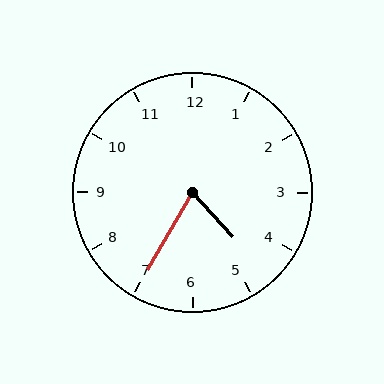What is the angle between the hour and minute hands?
Approximately 72 degrees.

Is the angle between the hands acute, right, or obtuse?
It is acute.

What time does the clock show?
4:35.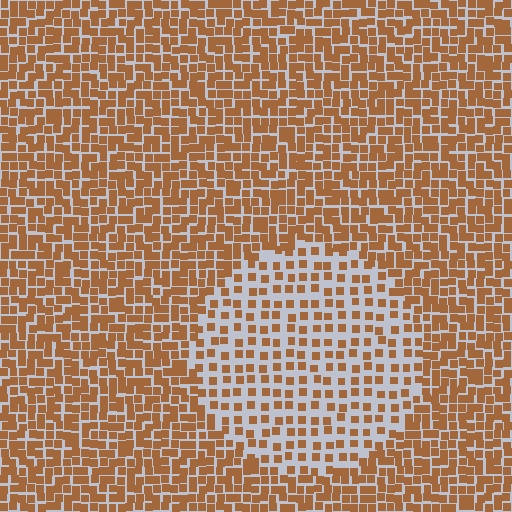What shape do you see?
I see a circle.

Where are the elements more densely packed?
The elements are more densely packed outside the circle boundary.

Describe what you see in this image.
The image contains small brown elements arranged at two different densities. A circle-shaped region is visible where the elements are less densely packed than the surrounding area.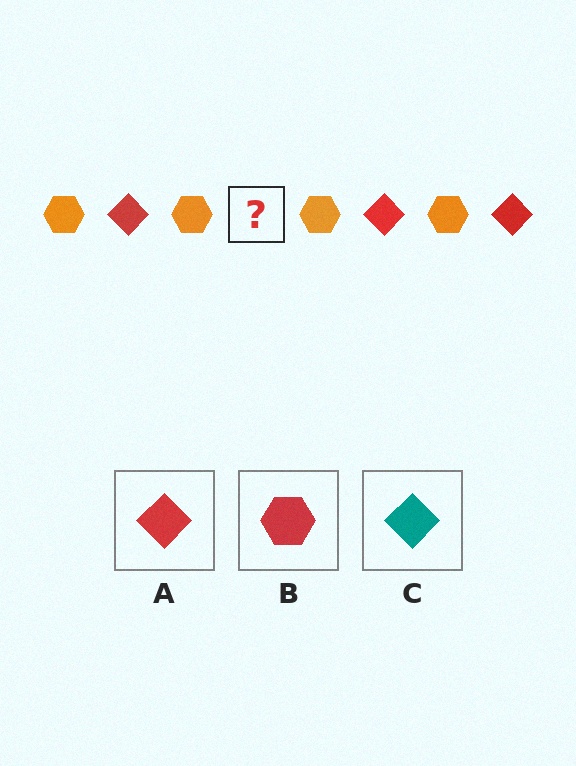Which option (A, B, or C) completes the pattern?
A.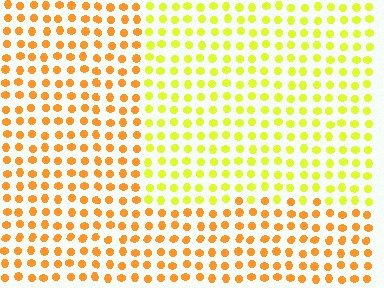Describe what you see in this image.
The image is filled with small orange elements in a uniform arrangement. A rectangle-shaped region is visible where the elements are tinted to a slightly different hue, forming a subtle color boundary.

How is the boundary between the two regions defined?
The boundary is defined purely by a slight shift in hue (about 38 degrees). Spacing, size, and orientation are identical on both sides.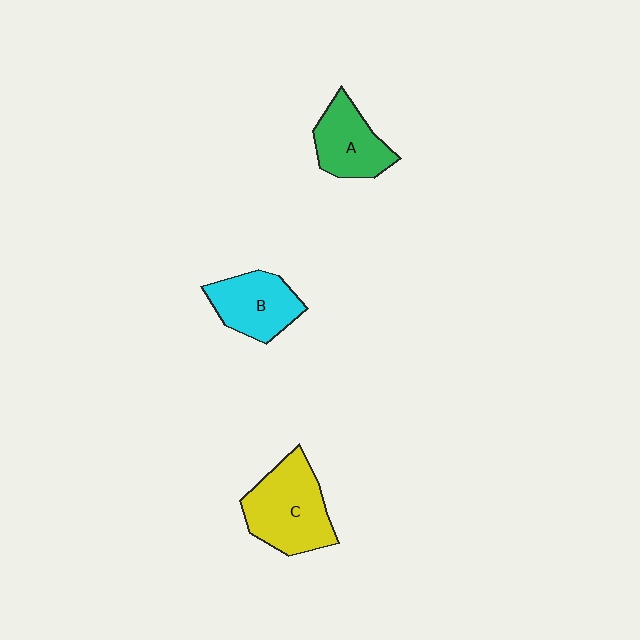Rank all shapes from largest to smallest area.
From largest to smallest: C (yellow), B (cyan), A (green).